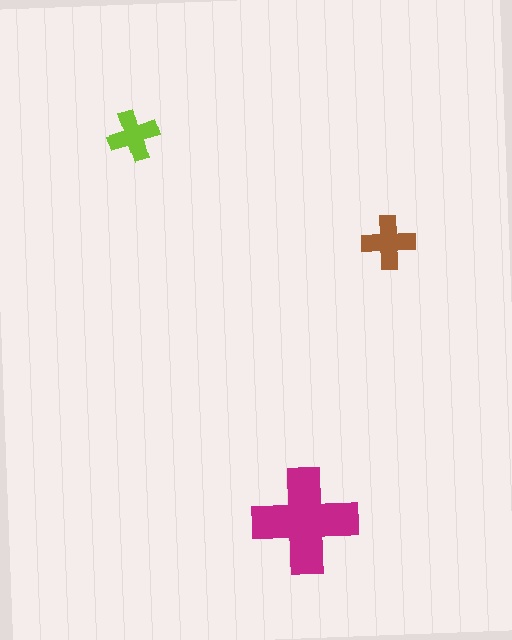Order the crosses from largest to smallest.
the magenta one, the brown one, the lime one.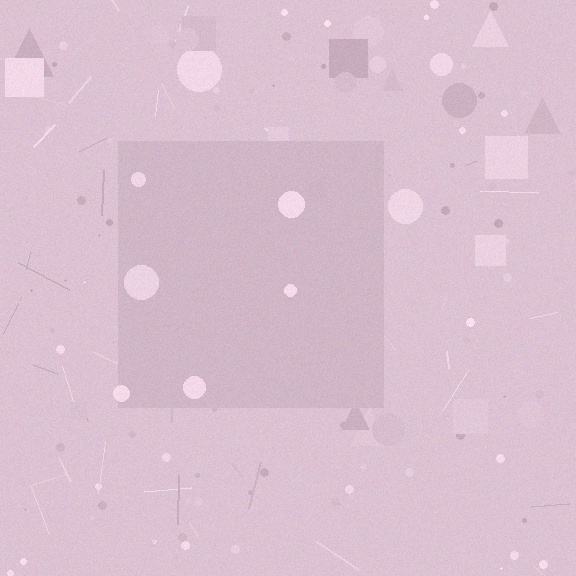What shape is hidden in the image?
A square is hidden in the image.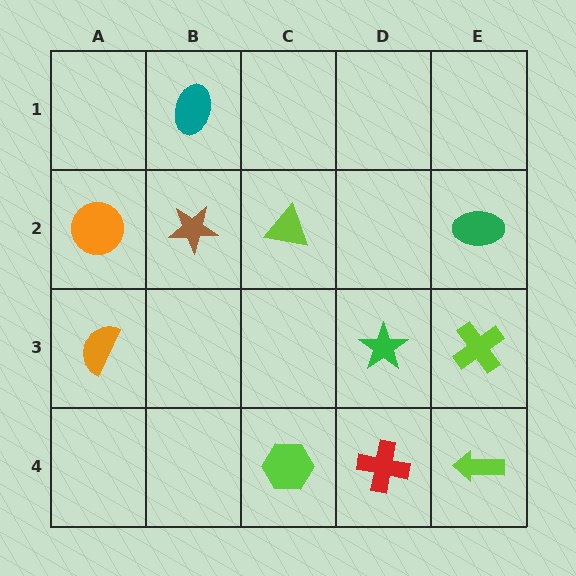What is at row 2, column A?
An orange circle.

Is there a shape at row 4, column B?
No, that cell is empty.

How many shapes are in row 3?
3 shapes.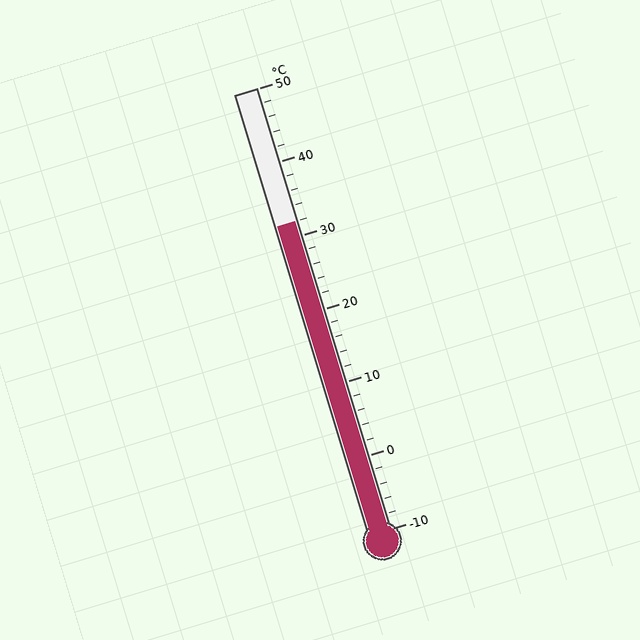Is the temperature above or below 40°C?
The temperature is below 40°C.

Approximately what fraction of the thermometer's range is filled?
The thermometer is filled to approximately 70% of its range.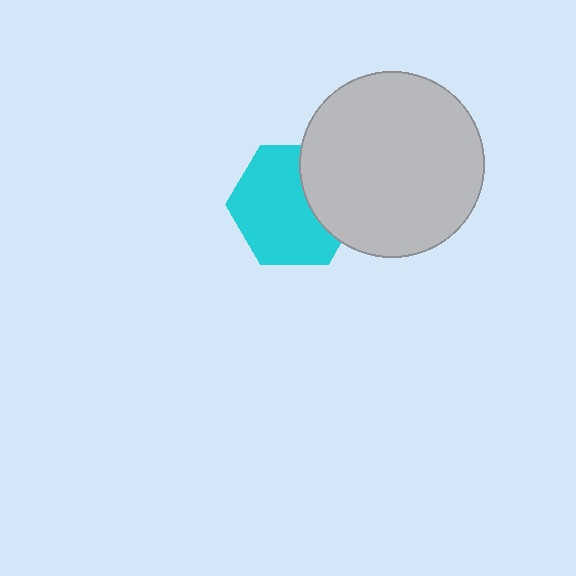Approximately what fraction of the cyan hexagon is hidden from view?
Roughly 31% of the cyan hexagon is hidden behind the light gray circle.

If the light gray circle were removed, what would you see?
You would see the complete cyan hexagon.